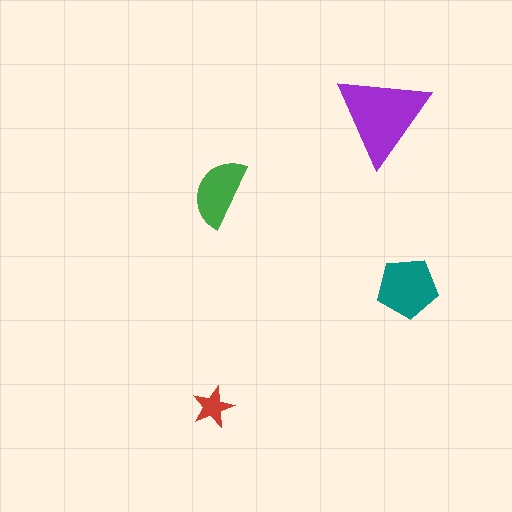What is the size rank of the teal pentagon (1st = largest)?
2nd.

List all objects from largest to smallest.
The purple triangle, the teal pentagon, the green semicircle, the red star.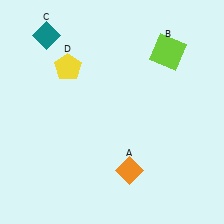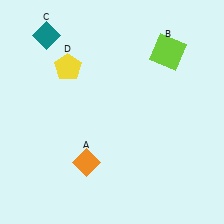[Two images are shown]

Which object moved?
The orange diamond (A) moved left.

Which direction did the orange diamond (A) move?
The orange diamond (A) moved left.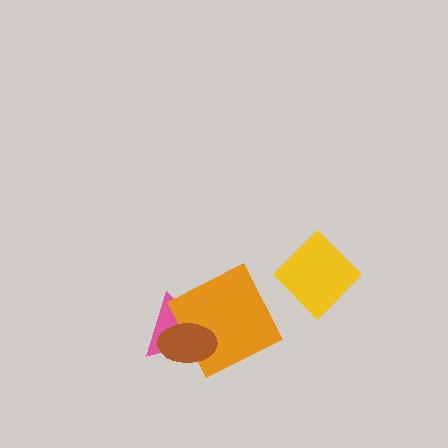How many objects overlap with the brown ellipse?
2 objects overlap with the brown ellipse.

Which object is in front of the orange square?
The brown ellipse is in front of the orange square.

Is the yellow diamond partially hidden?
No, no other shape covers it.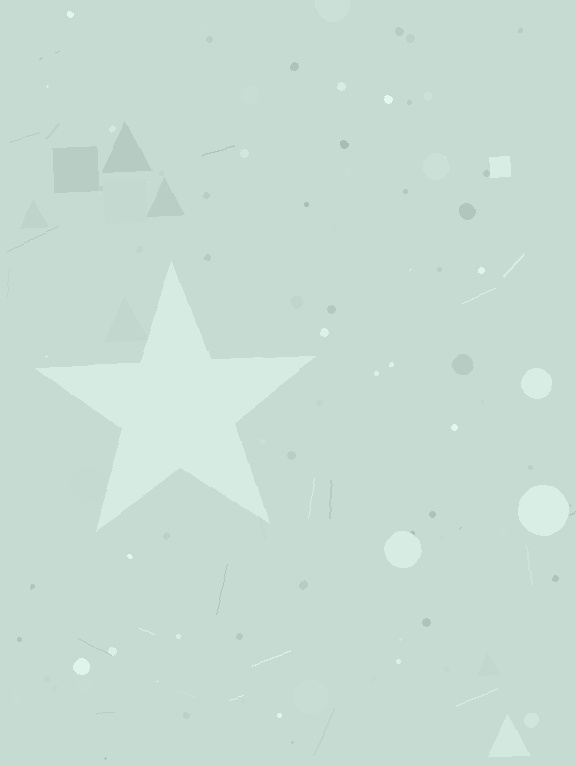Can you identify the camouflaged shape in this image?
The camouflaged shape is a star.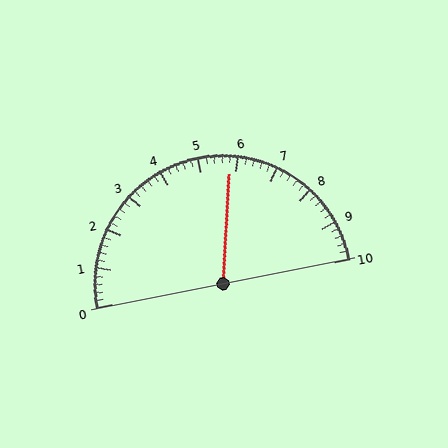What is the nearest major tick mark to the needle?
The nearest major tick mark is 6.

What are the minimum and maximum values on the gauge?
The gauge ranges from 0 to 10.